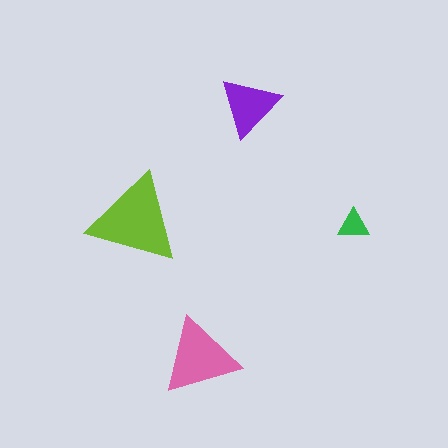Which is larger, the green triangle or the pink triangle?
The pink one.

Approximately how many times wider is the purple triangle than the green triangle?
About 2 times wider.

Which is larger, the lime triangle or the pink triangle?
The lime one.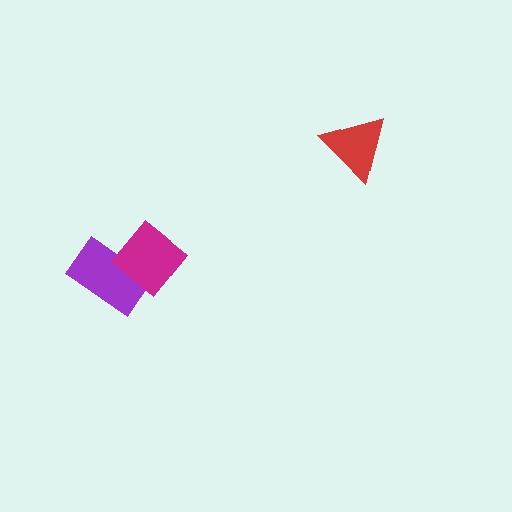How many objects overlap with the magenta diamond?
1 object overlaps with the magenta diamond.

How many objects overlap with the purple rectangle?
1 object overlaps with the purple rectangle.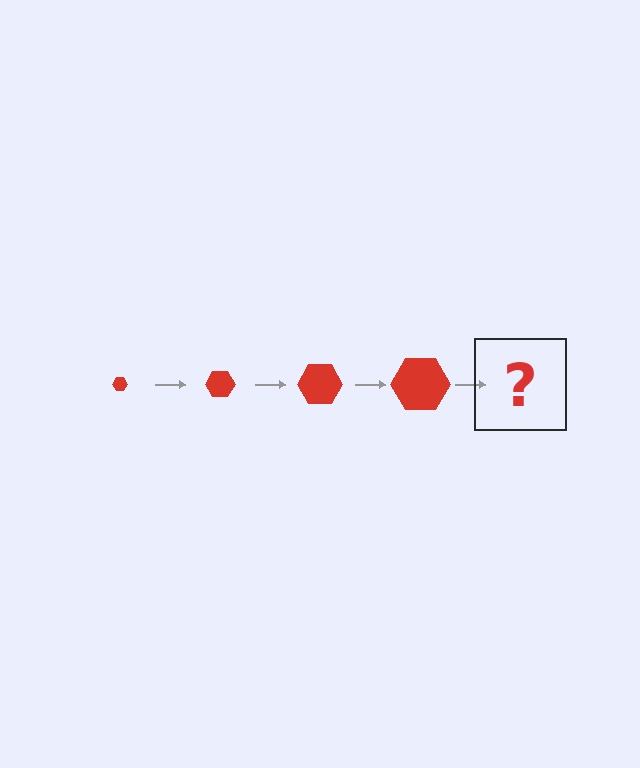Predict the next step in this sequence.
The next step is a red hexagon, larger than the previous one.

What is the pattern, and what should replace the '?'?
The pattern is that the hexagon gets progressively larger each step. The '?' should be a red hexagon, larger than the previous one.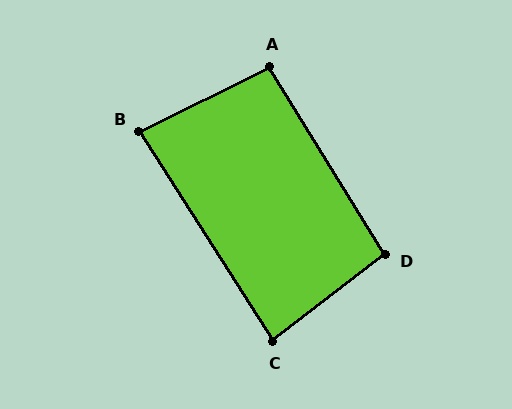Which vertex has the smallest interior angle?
B, at approximately 84 degrees.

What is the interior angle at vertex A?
Approximately 95 degrees (obtuse).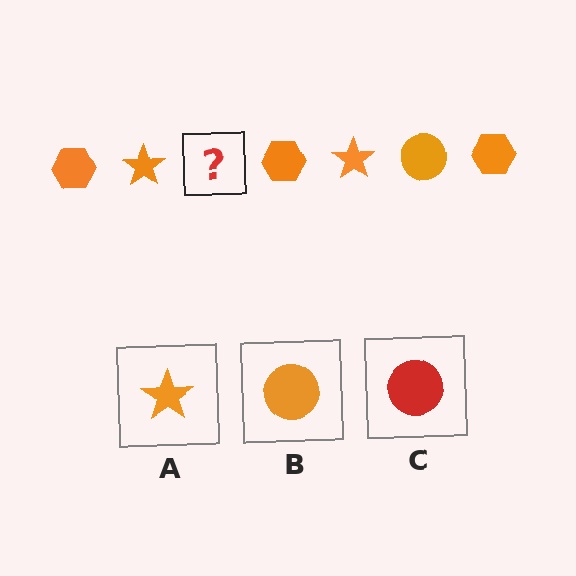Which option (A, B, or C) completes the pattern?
B.